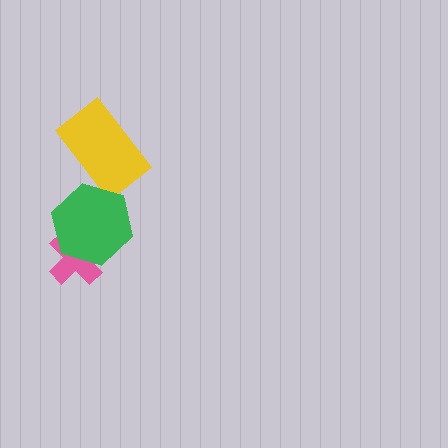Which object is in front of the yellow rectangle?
The green hexagon is in front of the yellow rectangle.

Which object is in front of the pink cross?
The green hexagon is in front of the pink cross.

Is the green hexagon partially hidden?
No, no other shape covers it.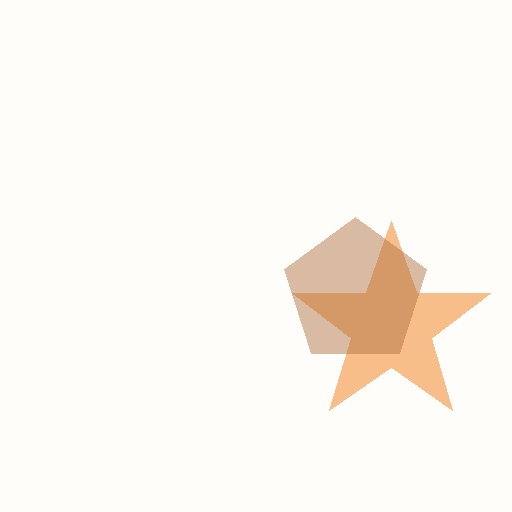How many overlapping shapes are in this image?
There are 2 overlapping shapes in the image.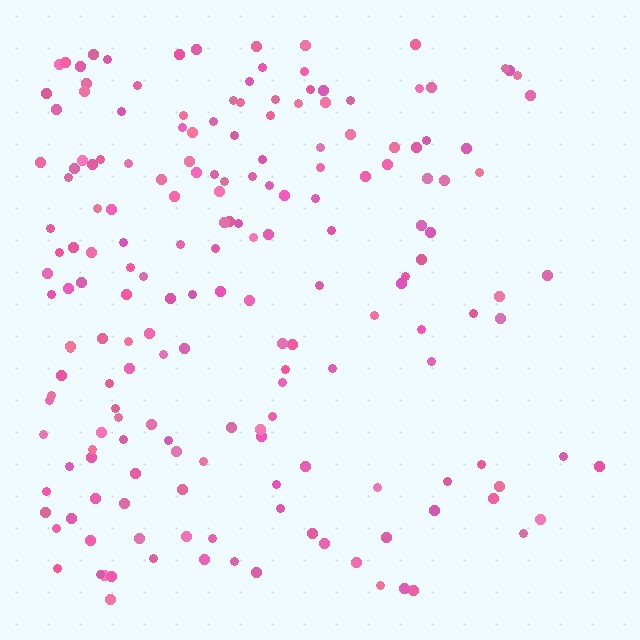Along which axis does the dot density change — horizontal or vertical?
Horizontal.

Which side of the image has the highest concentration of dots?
The left.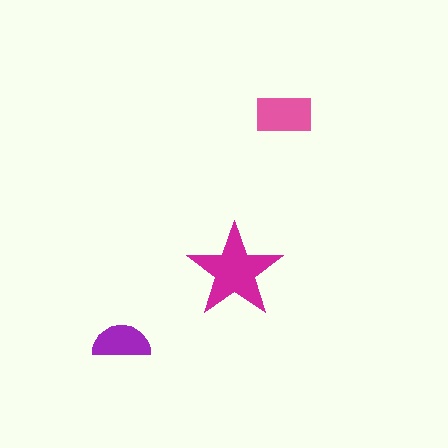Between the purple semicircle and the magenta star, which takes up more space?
The magenta star.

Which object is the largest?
The magenta star.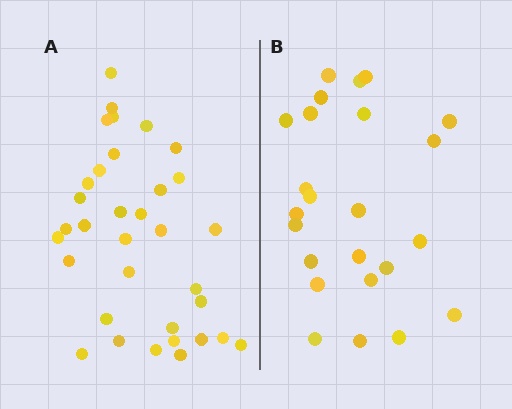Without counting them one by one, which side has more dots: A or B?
Region A (the left region) has more dots.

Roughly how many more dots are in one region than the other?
Region A has roughly 10 or so more dots than region B.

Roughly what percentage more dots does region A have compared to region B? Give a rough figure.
About 40% more.